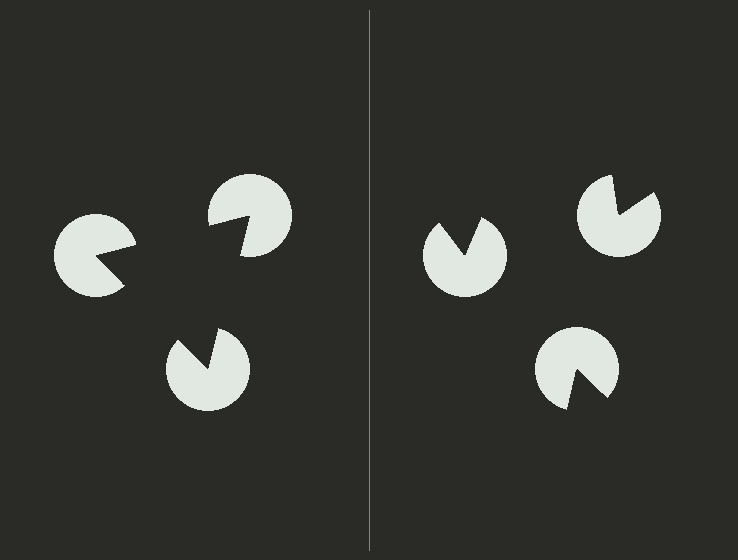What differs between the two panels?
The pac-man discs are positioned identically on both sides; only the wedge orientations differ. On the left they align to a triangle; on the right they are misaligned.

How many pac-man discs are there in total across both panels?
6 — 3 on each side.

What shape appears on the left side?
An illusory triangle.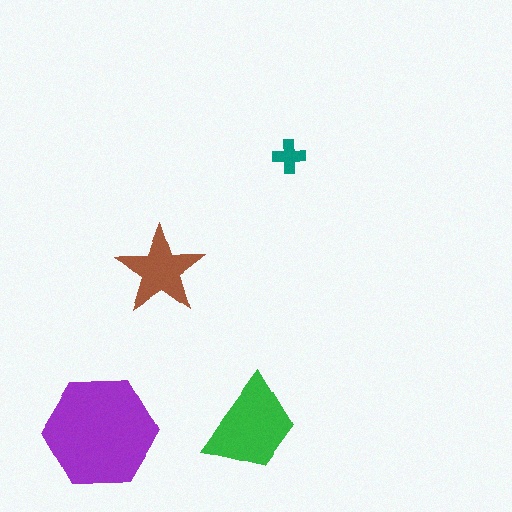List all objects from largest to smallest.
The purple hexagon, the green trapezoid, the brown star, the teal cross.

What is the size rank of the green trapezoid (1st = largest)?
2nd.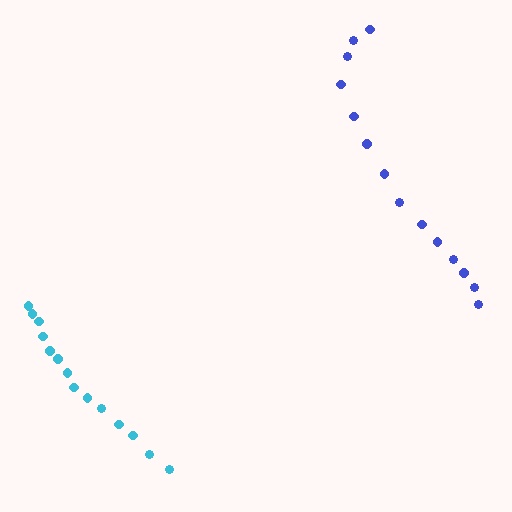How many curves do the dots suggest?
There are 2 distinct paths.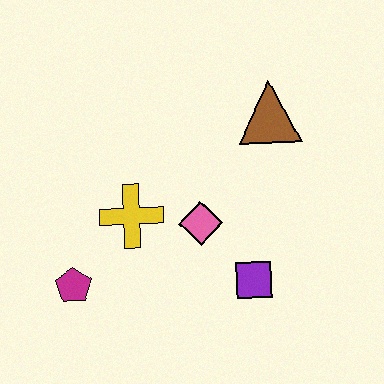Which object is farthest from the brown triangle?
The magenta pentagon is farthest from the brown triangle.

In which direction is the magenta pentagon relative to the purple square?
The magenta pentagon is to the left of the purple square.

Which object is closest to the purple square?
The pink diamond is closest to the purple square.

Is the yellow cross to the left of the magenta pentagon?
No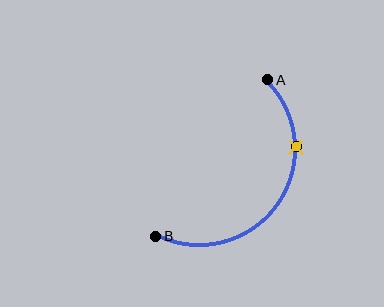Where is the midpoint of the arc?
The arc midpoint is the point on the curve farthest from the straight line joining A and B. It sits below and to the right of that line.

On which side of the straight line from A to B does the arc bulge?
The arc bulges below and to the right of the straight line connecting A and B.